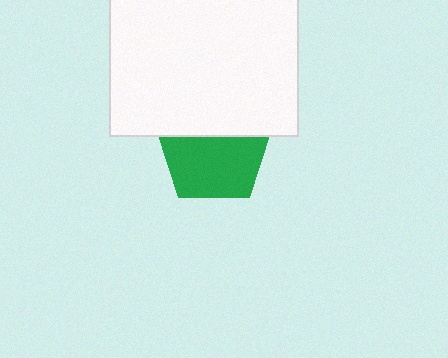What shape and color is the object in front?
The object in front is a white square.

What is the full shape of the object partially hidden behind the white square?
The partially hidden object is a green pentagon.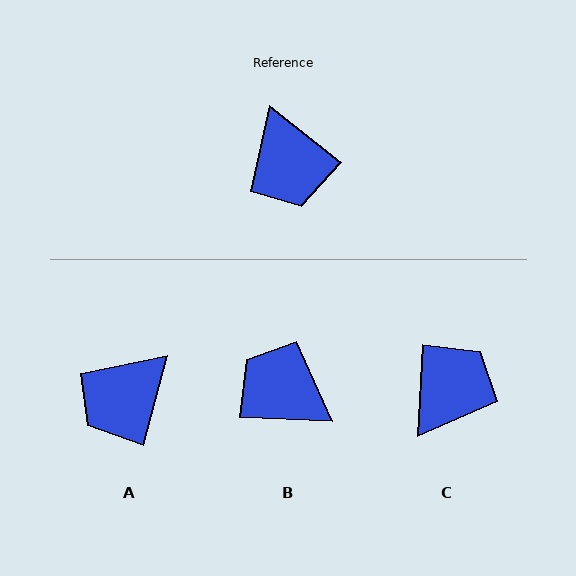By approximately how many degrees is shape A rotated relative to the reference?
Approximately 66 degrees clockwise.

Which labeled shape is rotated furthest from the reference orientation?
B, about 144 degrees away.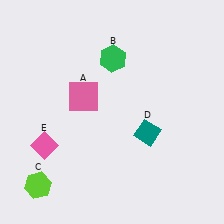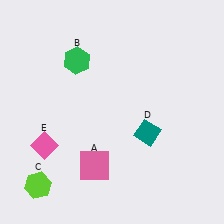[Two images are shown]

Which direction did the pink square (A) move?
The pink square (A) moved down.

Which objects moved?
The objects that moved are: the pink square (A), the green hexagon (B).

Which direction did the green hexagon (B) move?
The green hexagon (B) moved left.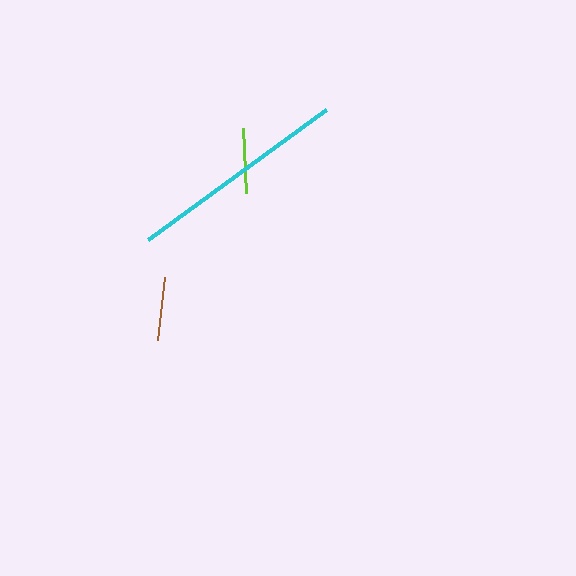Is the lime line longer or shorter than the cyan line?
The cyan line is longer than the lime line.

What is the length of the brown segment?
The brown segment is approximately 63 pixels long.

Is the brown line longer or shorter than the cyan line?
The cyan line is longer than the brown line.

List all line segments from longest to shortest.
From longest to shortest: cyan, lime, brown.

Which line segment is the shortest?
The brown line is the shortest at approximately 63 pixels.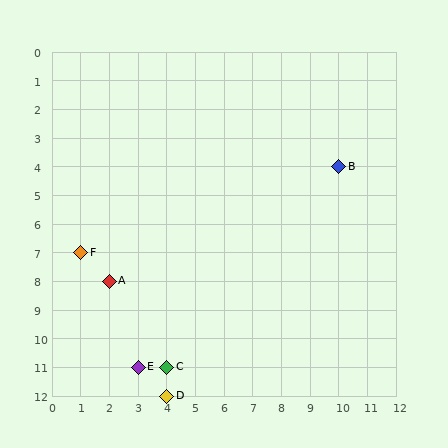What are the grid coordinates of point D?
Point D is at grid coordinates (4, 12).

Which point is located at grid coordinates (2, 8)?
Point A is at (2, 8).